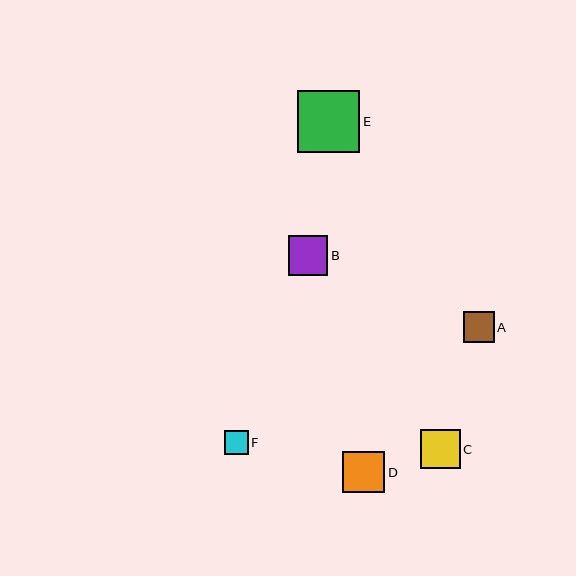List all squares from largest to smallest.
From largest to smallest: E, D, B, C, A, F.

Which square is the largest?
Square E is the largest with a size of approximately 62 pixels.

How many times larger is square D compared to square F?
Square D is approximately 1.8 times the size of square F.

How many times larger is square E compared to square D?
Square E is approximately 1.5 times the size of square D.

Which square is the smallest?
Square F is the smallest with a size of approximately 24 pixels.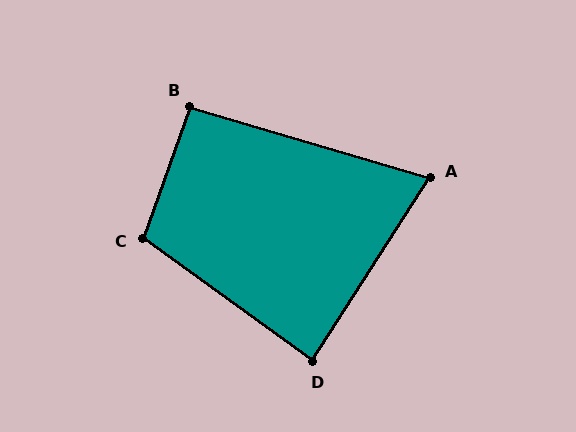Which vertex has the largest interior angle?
C, at approximately 106 degrees.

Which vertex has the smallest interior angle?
A, at approximately 74 degrees.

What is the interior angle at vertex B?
Approximately 93 degrees (approximately right).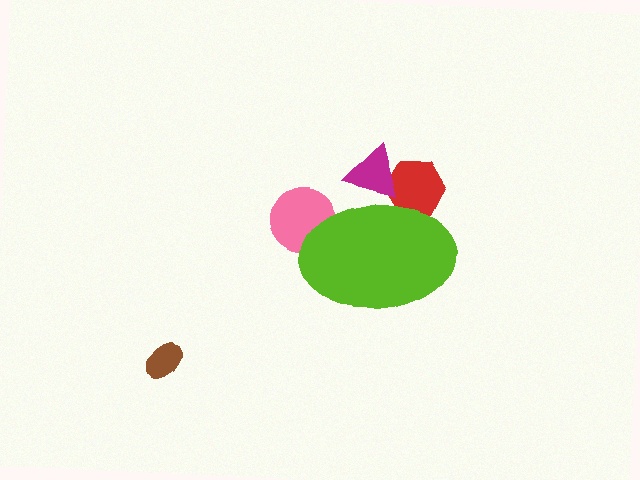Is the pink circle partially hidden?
Yes, the pink circle is partially hidden behind the lime ellipse.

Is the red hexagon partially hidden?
Yes, the red hexagon is partially hidden behind the lime ellipse.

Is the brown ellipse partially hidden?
No, the brown ellipse is fully visible.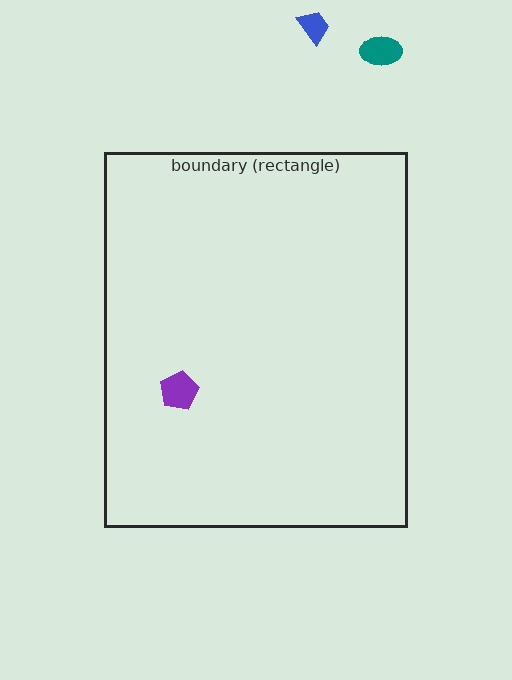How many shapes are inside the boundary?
1 inside, 2 outside.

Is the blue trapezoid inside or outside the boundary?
Outside.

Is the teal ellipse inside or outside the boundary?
Outside.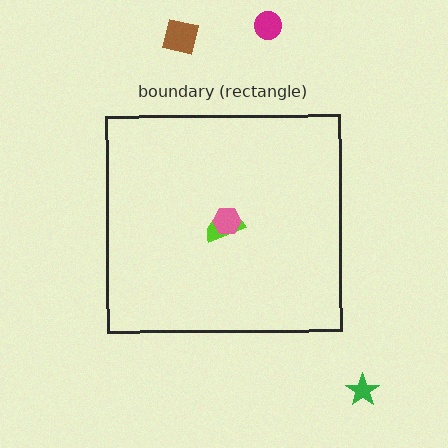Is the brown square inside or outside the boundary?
Outside.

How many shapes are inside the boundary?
2 inside, 3 outside.